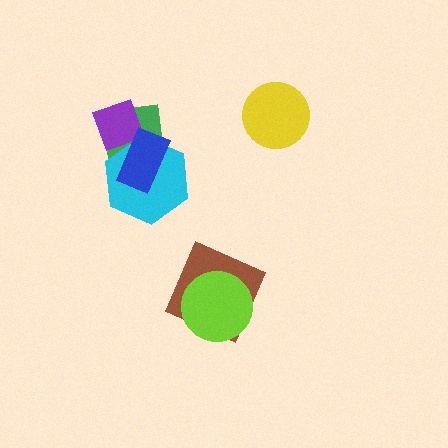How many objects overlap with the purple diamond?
3 objects overlap with the purple diamond.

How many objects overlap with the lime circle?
1 object overlaps with the lime circle.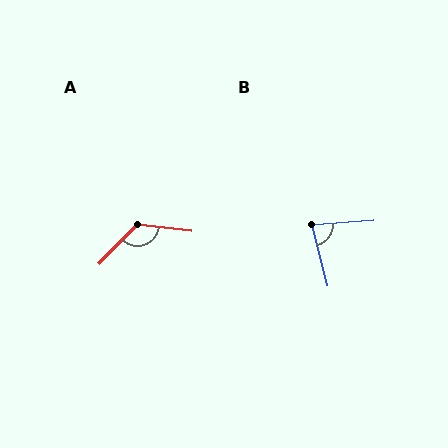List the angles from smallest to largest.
B (80°), A (128°).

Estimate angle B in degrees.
Approximately 80 degrees.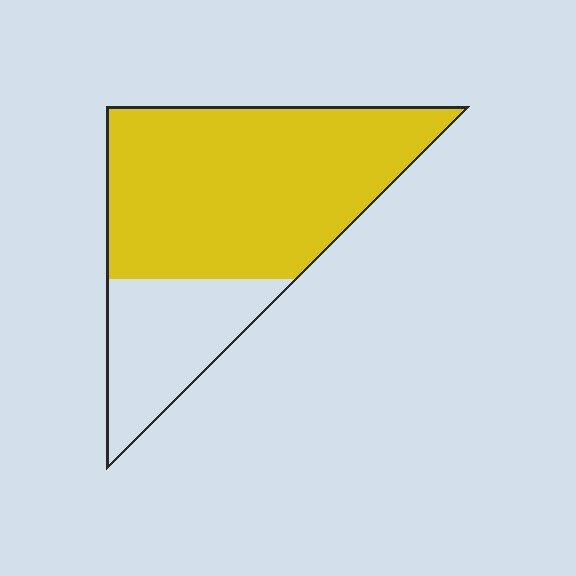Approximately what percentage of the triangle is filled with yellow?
Approximately 70%.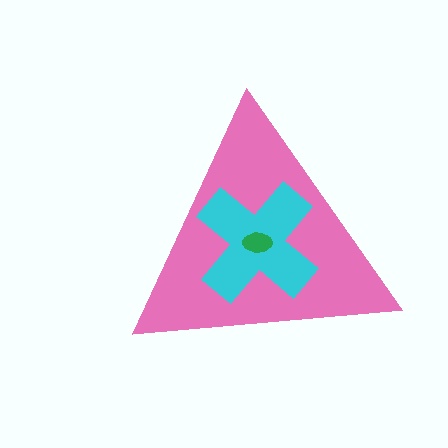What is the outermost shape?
The pink triangle.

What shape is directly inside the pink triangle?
The cyan cross.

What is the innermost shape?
The green ellipse.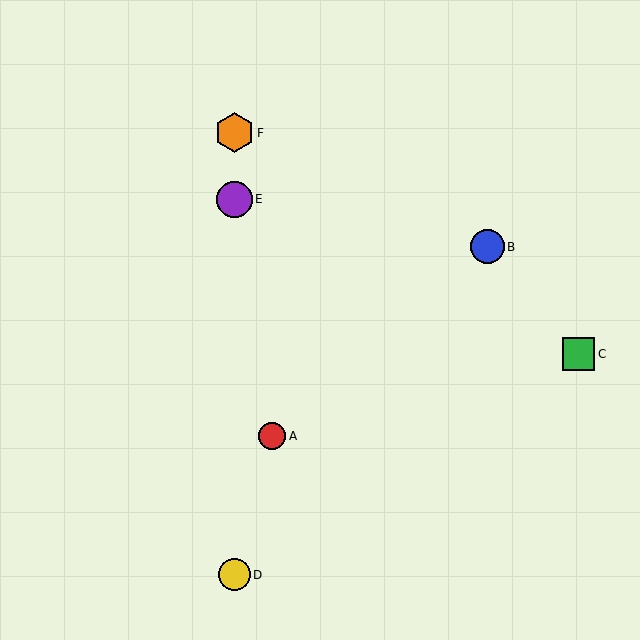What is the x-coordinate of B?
Object B is at x≈488.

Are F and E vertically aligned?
Yes, both are at x≈234.